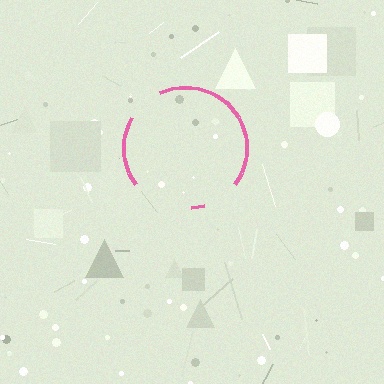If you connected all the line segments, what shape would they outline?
They would outline a circle.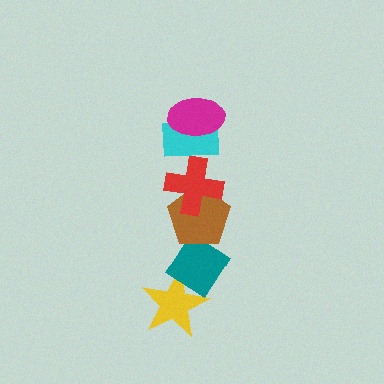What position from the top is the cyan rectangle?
The cyan rectangle is 2nd from the top.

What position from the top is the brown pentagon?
The brown pentagon is 4th from the top.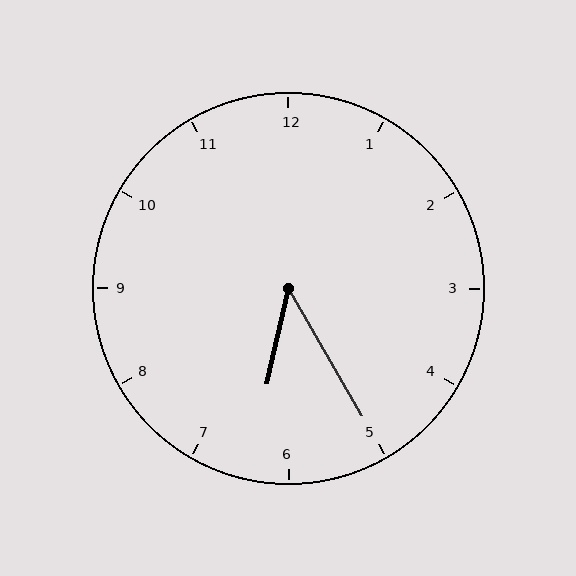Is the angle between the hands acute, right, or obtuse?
It is acute.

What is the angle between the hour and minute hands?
Approximately 42 degrees.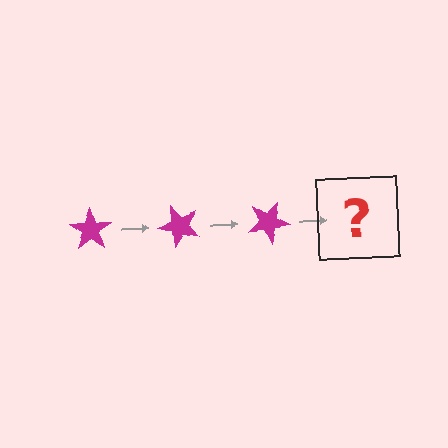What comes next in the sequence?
The next element should be a magenta star rotated 150 degrees.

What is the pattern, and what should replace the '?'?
The pattern is that the star rotates 50 degrees each step. The '?' should be a magenta star rotated 150 degrees.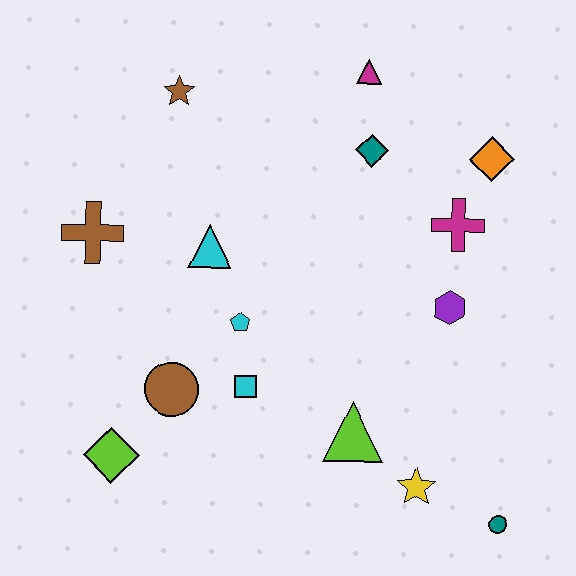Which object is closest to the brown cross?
The cyan triangle is closest to the brown cross.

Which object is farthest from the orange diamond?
The lime diamond is farthest from the orange diamond.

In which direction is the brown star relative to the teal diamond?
The brown star is to the left of the teal diamond.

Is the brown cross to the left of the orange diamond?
Yes